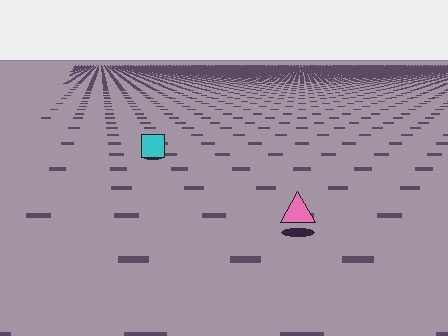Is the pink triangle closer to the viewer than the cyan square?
Yes. The pink triangle is closer — you can tell from the texture gradient: the ground texture is coarser near it.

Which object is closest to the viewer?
The pink triangle is closest. The texture marks near it are larger and more spread out.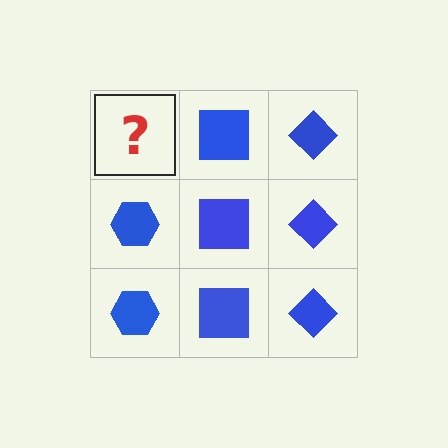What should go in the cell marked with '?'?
The missing cell should contain a blue hexagon.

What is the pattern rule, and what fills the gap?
The rule is that each column has a consistent shape. The gap should be filled with a blue hexagon.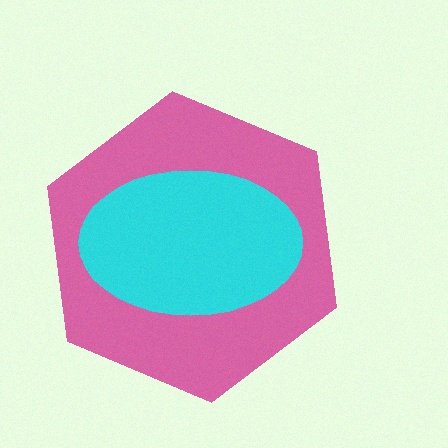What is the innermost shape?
The cyan ellipse.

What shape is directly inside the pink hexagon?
The cyan ellipse.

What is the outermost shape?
The pink hexagon.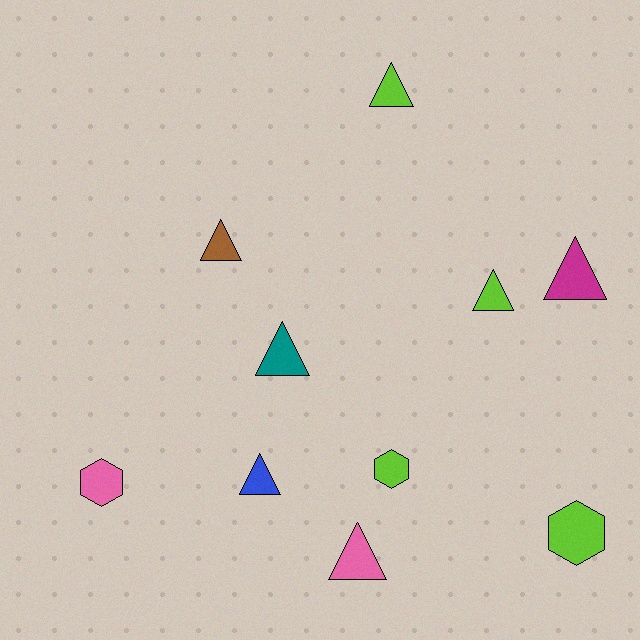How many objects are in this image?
There are 10 objects.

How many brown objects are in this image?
There is 1 brown object.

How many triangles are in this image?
There are 7 triangles.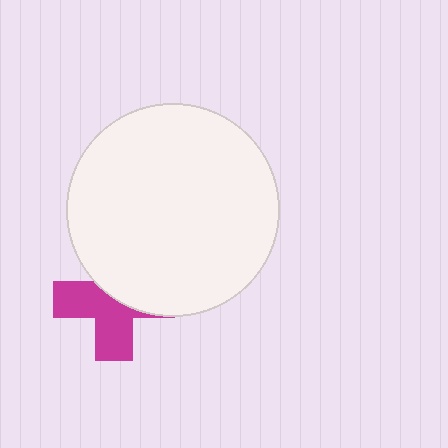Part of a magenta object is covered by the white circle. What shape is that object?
It is a cross.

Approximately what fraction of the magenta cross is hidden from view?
Roughly 48% of the magenta cross is hidden behind the white circle.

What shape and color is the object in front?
The object in front is a white circle.